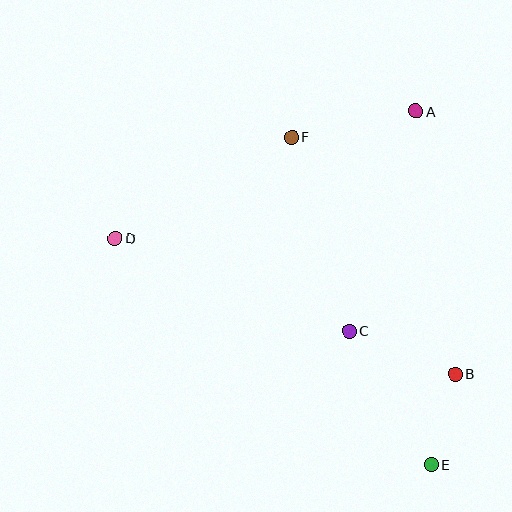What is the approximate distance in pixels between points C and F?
The distance between C and F is approximately 202 pixels.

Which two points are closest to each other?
Points B and E are closest to each other.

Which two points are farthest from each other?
Points D and E are farthest from each other.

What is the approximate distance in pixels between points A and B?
The distance between A and B is approximately 266 pixels.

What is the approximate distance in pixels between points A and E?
The distance between A and E is approximately 354 pixels.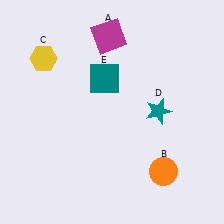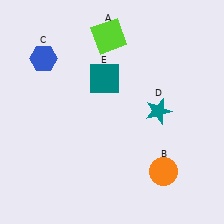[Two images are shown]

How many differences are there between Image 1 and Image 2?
There are 2 differences between the two images.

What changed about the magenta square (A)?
In Image 1, A is magenta. In Image 2, it changed to lime.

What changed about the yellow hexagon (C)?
In Image 1, C is yellow. In Image 2, it changed to blue.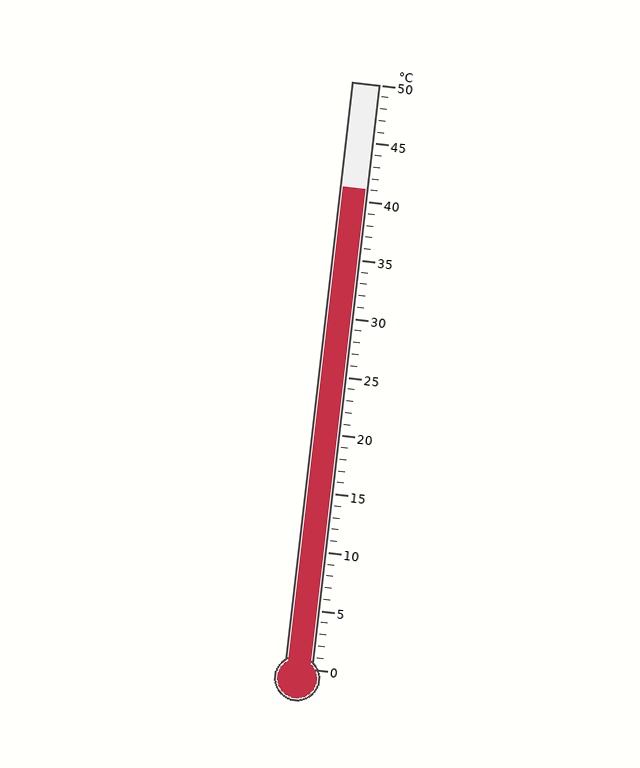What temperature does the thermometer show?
The thermometer shows approximately 41°C.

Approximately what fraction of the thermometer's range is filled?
The thermometer is filled to approximately 80% of its range.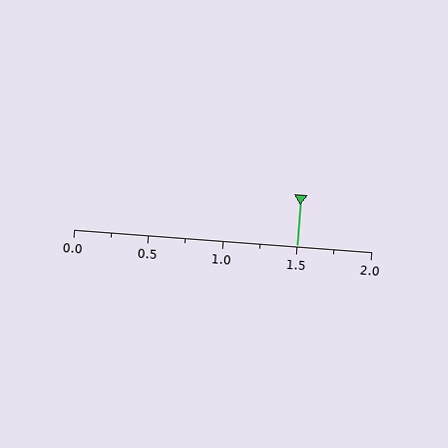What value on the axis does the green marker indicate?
The marker indicates approximately 1.5.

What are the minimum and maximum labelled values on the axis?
The axis runs from 0.0 to 2.0.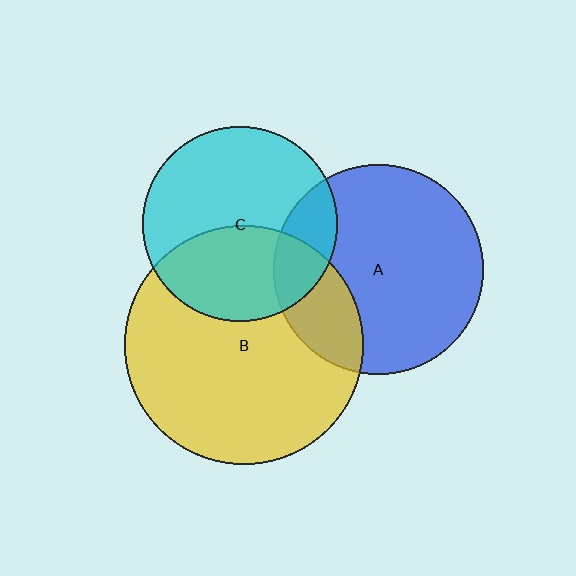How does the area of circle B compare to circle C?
Approximately 1.5 times.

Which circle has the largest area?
Circle B (yellow).